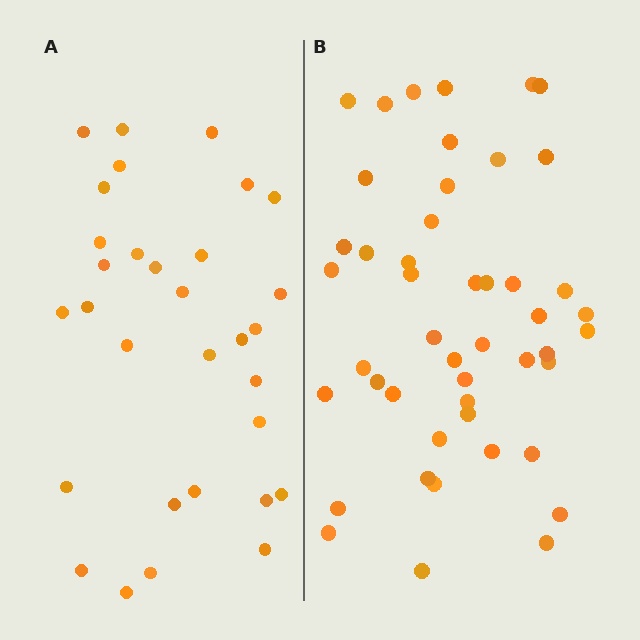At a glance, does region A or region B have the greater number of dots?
Region B (the right region) has more dots.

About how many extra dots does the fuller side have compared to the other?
Region B has approximately 15 more dots than region A.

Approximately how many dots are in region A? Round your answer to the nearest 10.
About 30 dots. (The exact count is 31, which rounds to 30.)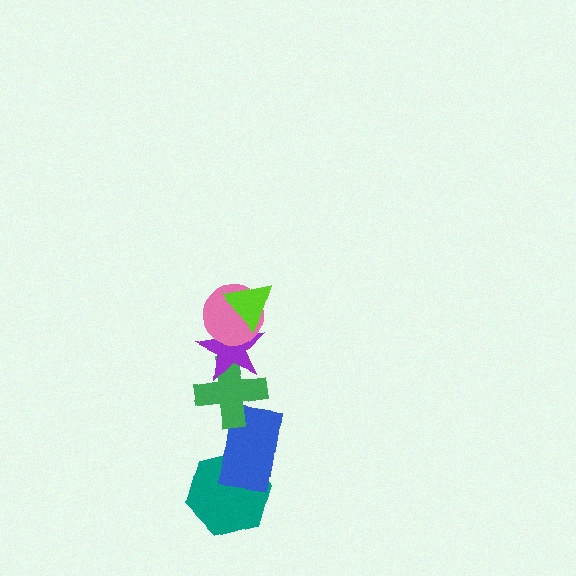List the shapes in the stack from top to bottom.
From top to bottom: the lime triangle, the pink circle, the purple star, the green cross, the blue rectangle, the teal hexagon.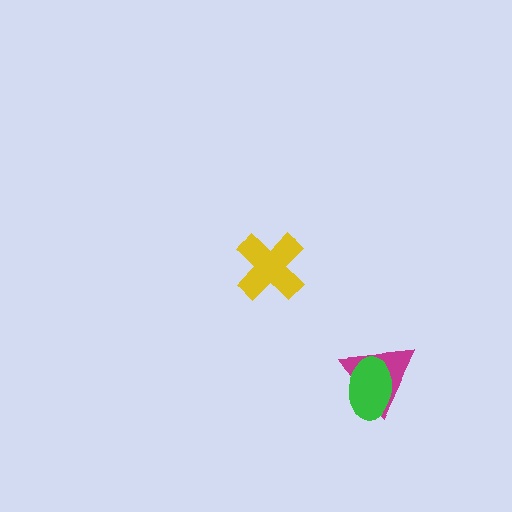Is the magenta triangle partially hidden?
Yes, it is partially covered by another shape.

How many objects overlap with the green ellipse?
1 object overlaps with the green ellipse.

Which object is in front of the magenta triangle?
The green ellipse is in front of the magenta triangle.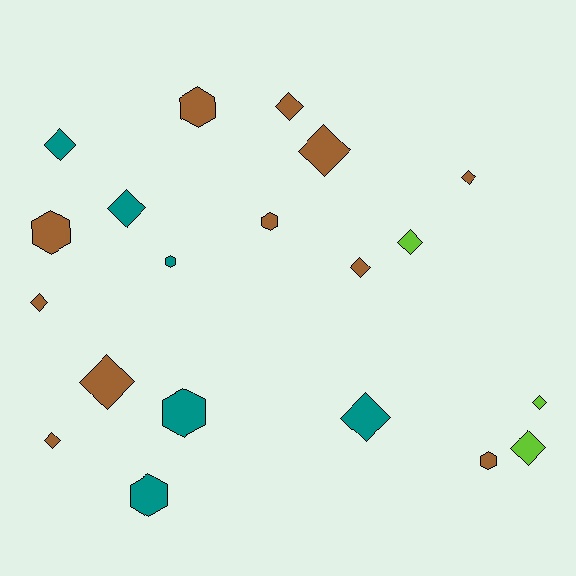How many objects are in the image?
There are 20 objects.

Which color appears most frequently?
Brown, with 11 objects.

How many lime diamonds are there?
There are 3 lime diamonds.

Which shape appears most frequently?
Diamond, with 13 objects.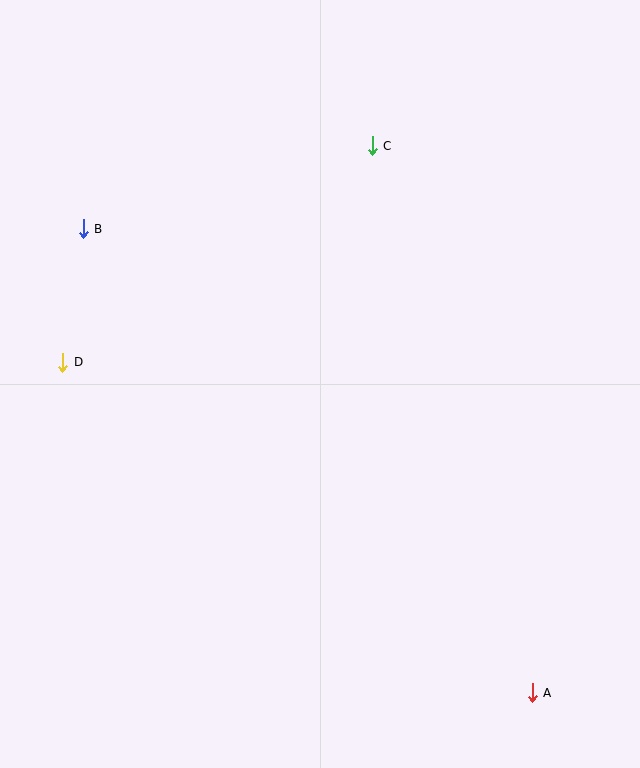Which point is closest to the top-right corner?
Point C is closest to the top-right corner.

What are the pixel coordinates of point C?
Point C is at (372, 146).